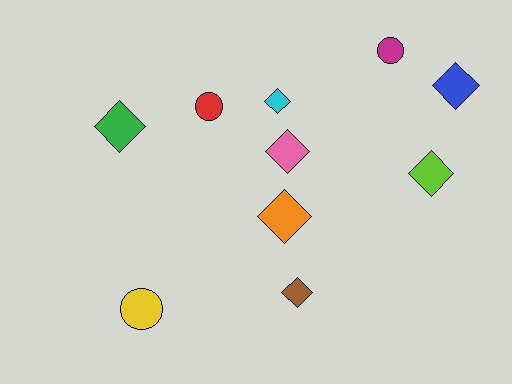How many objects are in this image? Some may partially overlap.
There are 10 objects.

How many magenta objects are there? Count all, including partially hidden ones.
There is 1 magenta object.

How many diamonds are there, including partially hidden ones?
There are 7 diamonds.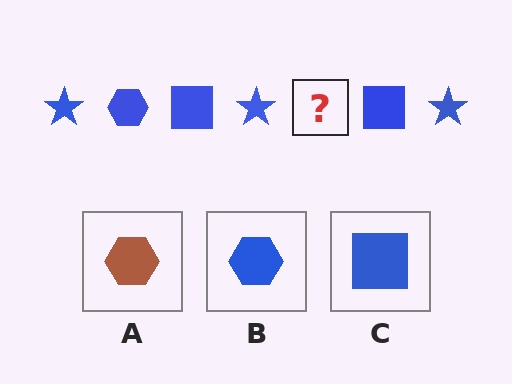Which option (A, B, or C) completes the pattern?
B.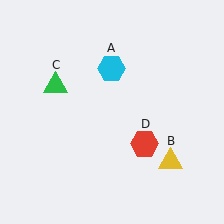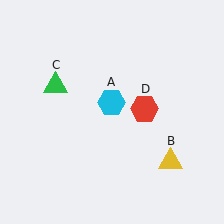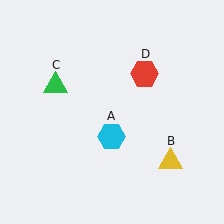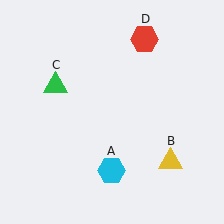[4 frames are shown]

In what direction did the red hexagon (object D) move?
The red hexagon (object D) moved up.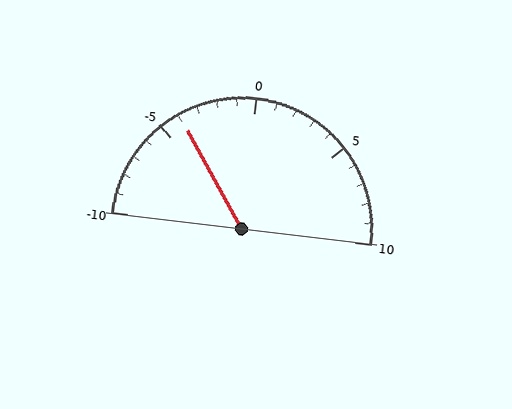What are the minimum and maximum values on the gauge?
The gauge ranges from -10 to 10.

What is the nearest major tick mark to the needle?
The nearest major tick mark is -5.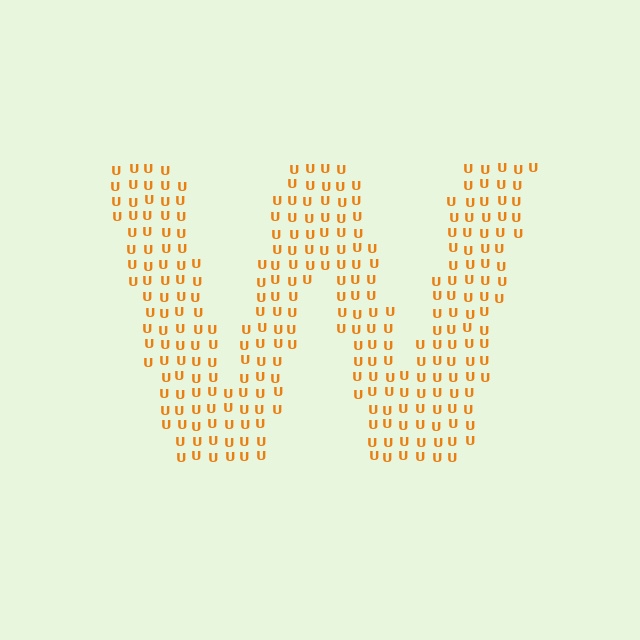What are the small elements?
The small elements are letter U's.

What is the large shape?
The large shape is the letter W.